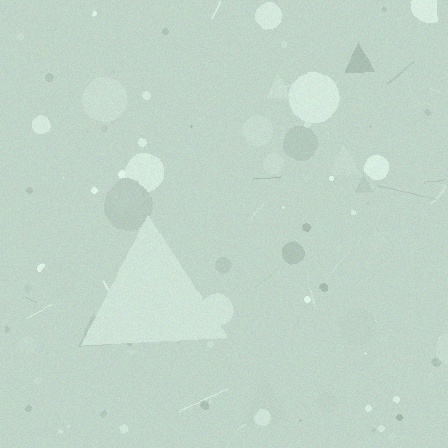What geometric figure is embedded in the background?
A triangle is embedded in the background.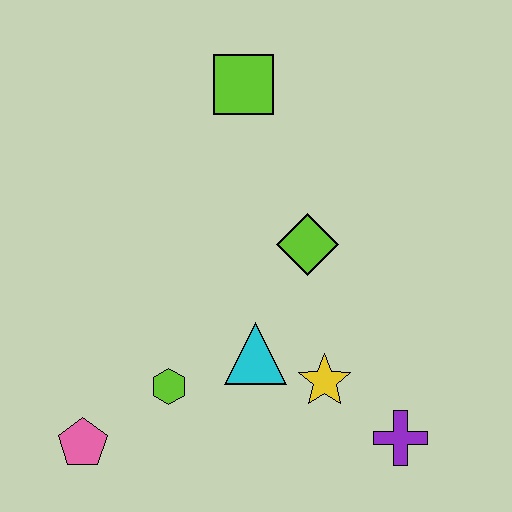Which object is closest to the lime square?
The lime diamond is closest to the lime square.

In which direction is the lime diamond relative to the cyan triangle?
The lime diamond is above the cyan triangle.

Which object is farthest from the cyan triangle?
The lime square is farthest from the cyan triangle.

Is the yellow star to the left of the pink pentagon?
No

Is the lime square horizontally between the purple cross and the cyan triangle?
No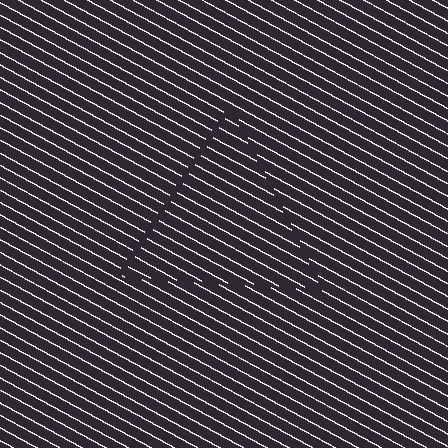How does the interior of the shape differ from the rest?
The interior of the shape contains the same grating, shifted by half a period — the contour is defined by the phase discontinuity where line-ends from the inner and outer gratings abut.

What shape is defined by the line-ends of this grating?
An illusory triangle. The interior of the shape contains the same grating, shifted by half a period — the contour is defined by the phase discontinuity where line-ends from the inner and outer gratings abut.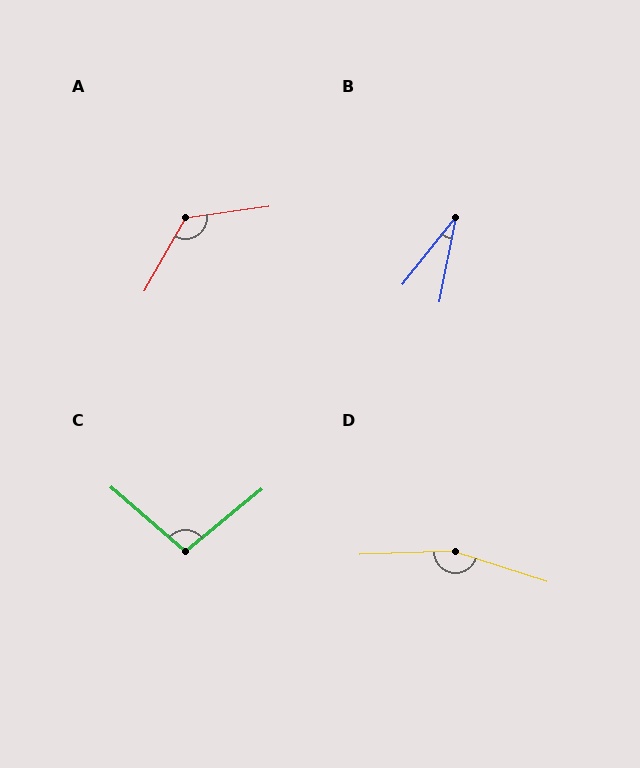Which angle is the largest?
D, at approximately 160 degrees.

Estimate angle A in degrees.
Approximately 127 degrees.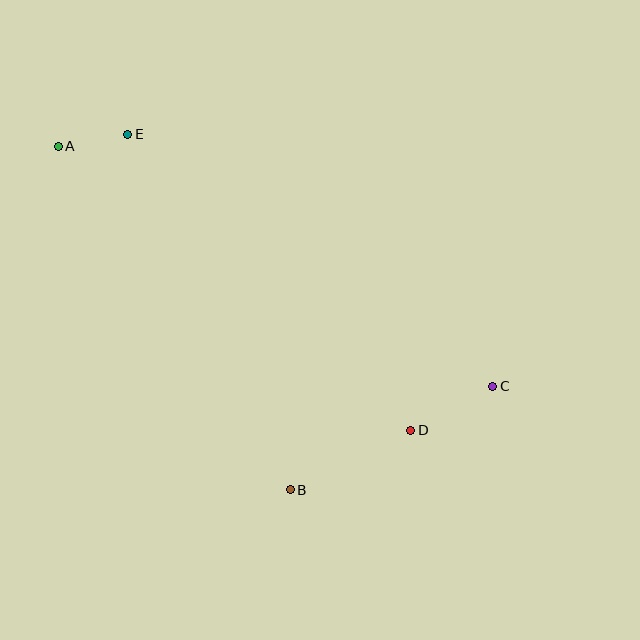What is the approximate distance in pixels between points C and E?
The distance between C and E is approximately 444 pixels.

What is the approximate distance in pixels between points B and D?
The distance between B and D is approximately 134 pixels.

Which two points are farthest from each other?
Points A and C are farthest from each other.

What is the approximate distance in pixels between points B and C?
The distance between B and C is approximately 227 pixels.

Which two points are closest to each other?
Points A and E are closest to each other.